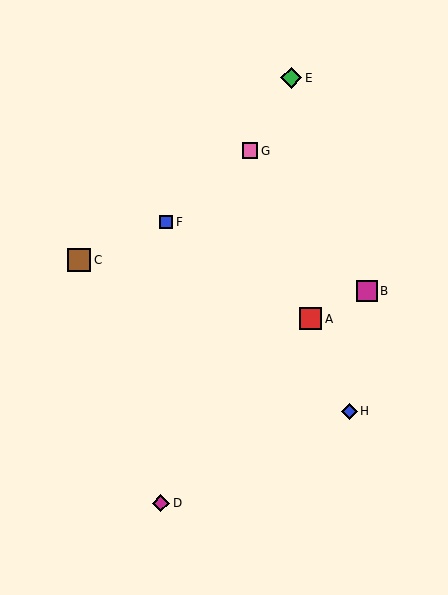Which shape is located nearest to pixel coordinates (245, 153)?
The pink square (labeled G) at (250, 151) is nearest to that location.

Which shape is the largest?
The brown square (labeled C) is the largest.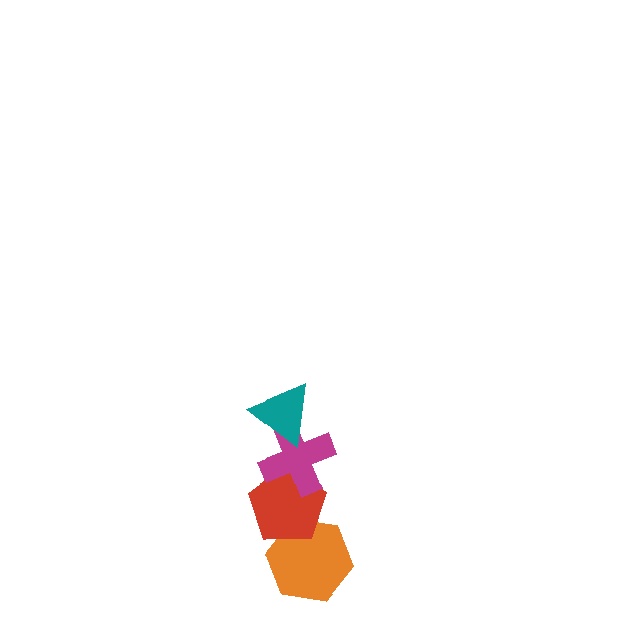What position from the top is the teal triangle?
The teal triangle is 1st from the top.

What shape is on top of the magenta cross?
The teal triangle is on top of the magenta cross.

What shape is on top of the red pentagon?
The magenta cross is on top of the red pentagon.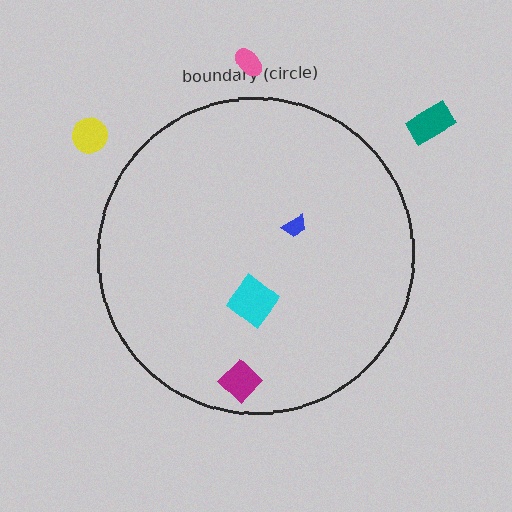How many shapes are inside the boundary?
3 inside, 3 outside.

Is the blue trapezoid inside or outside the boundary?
Inside.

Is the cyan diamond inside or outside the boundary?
Inside.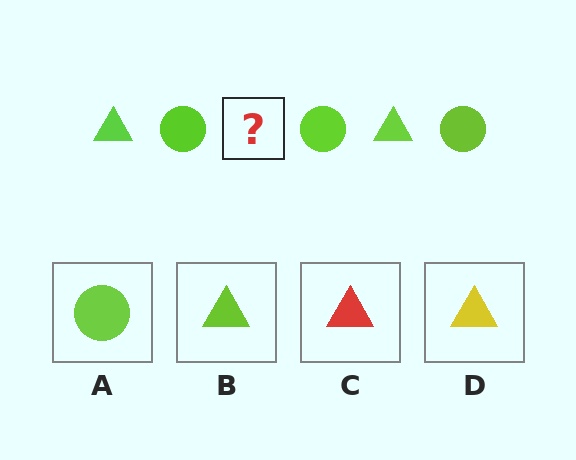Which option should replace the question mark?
Option B.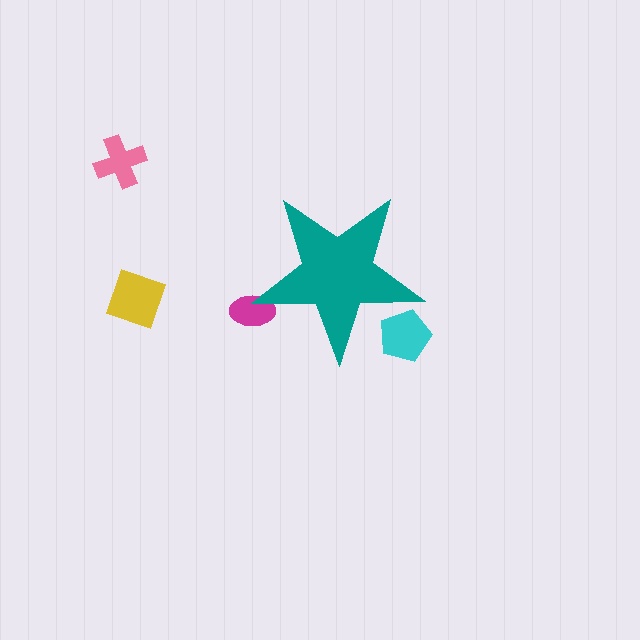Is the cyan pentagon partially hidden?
Yes, the cyan pentagon is partially hidden behind the teal star.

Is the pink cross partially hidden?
No, the pink cross is fully visible.